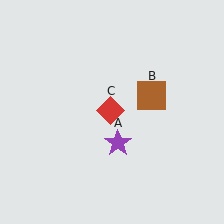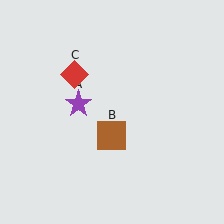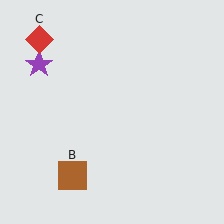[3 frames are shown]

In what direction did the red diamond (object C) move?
The red diamond (object C) moved up and to the left.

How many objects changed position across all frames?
3 objects changed position: purple star (object A), brown square (object B), red diamond (object C).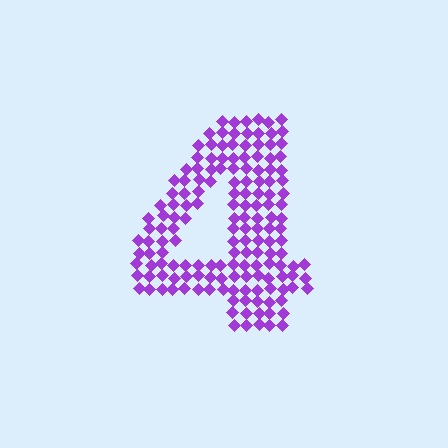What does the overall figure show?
The overall figure shows the digit 4.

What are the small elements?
The small elements are diamonds.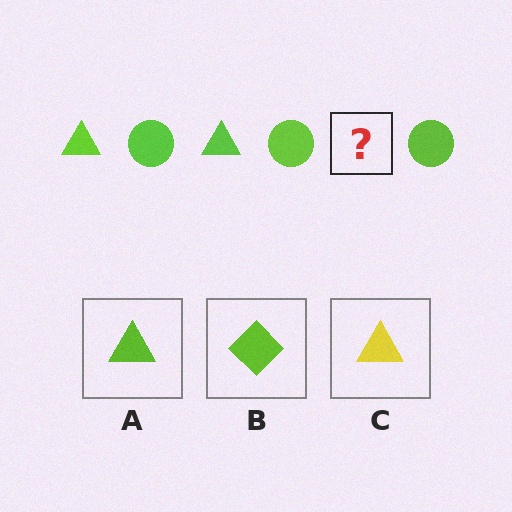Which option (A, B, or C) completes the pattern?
A.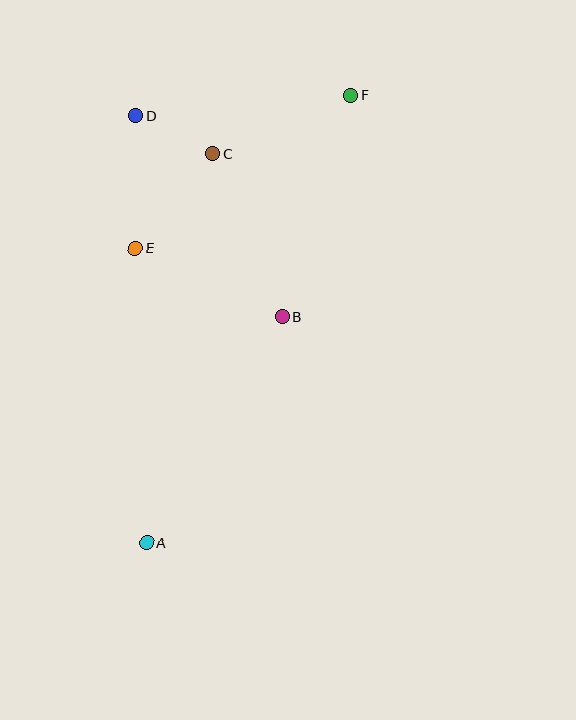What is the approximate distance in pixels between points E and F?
The distance between E and F is approximately 264 pixels.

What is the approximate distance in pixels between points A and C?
The distance between A and C is approximately 395 pixels.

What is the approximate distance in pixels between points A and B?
The distance between A and B is approximately 263 pixels.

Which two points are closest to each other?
Points C and D are closest to each other.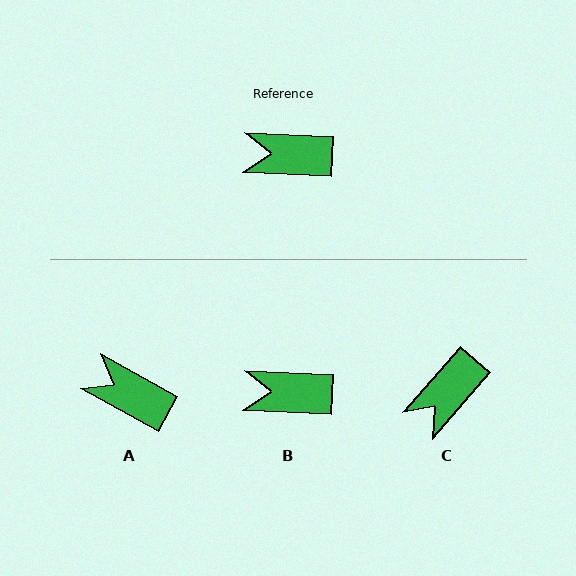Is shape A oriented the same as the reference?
No, it is off by about 26 degrees.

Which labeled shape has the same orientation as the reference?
B.